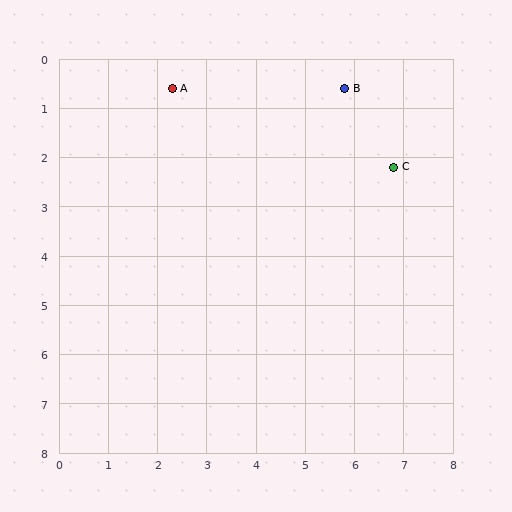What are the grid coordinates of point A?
Point A is at approximately (2.3, 0.6).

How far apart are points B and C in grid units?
Points B and C are about 1.9 grid units apart.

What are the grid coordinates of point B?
Point B is at approximately (5.8, 0.6).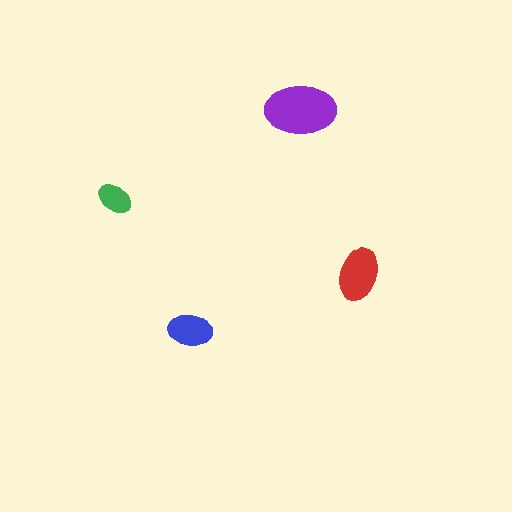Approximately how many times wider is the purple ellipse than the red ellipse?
About 1.5 times wider.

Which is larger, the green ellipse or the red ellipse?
The red one.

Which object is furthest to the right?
The red ellipse is rightmost.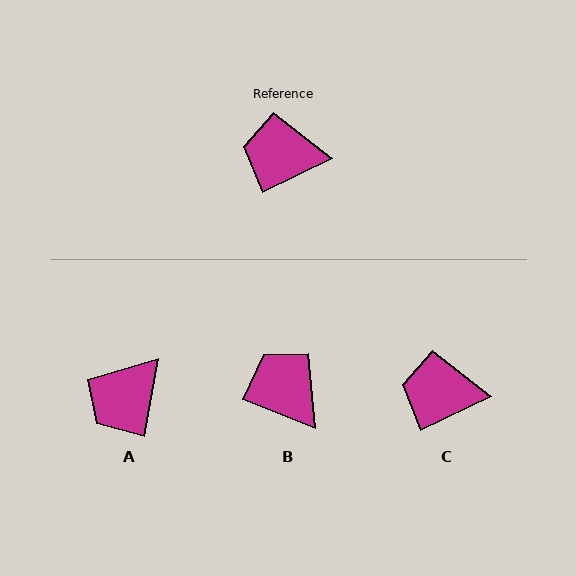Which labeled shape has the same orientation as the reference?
C.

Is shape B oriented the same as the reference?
No, it is off by about 47 degrees.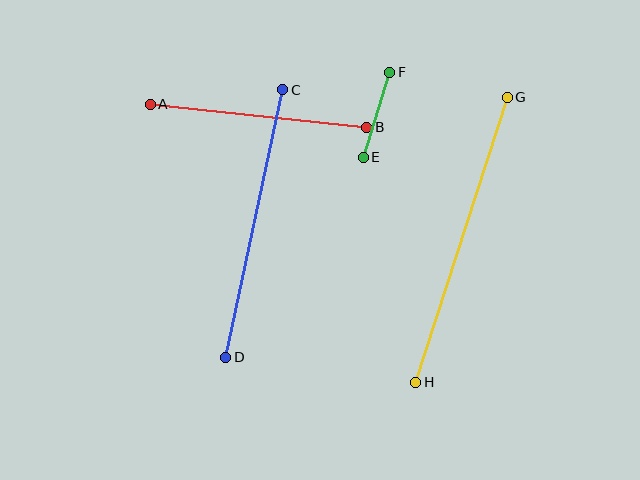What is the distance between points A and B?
The distance is approximately 218 pixels.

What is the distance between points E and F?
The distance is approximately 89 pixels.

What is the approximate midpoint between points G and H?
The midpoint is at approximately (461, 240) pixels.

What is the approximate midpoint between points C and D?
The midpoint is at approximately (254, 224) pixels.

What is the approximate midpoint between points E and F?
The midpoint is at approximately (376, 115) pixels.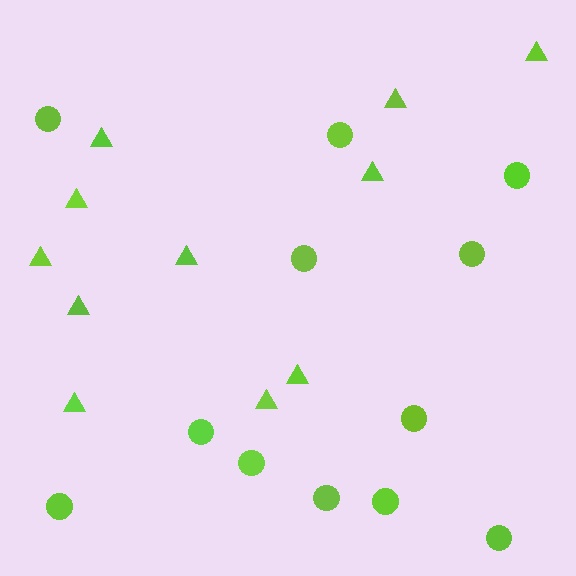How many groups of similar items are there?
There are 2 groups: one group of circles (12) and one group of triangles (11).